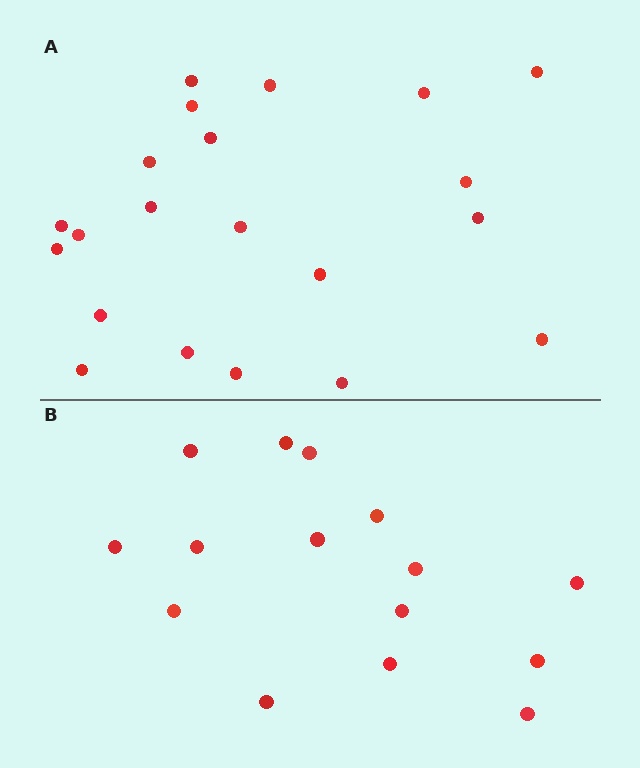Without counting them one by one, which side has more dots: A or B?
Region A (the top region) has more dots.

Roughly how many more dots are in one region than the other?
Region A has about 6 more dots than region B.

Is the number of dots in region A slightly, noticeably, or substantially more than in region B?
Region A has noticeably more, but not dramatically so. The ratio is roughly 1.4 to 1.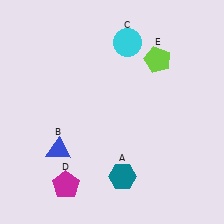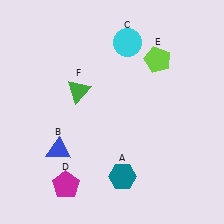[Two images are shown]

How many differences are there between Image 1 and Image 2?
There is 1 difference between the two images.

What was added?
A green triangle (F) was added in Image 2.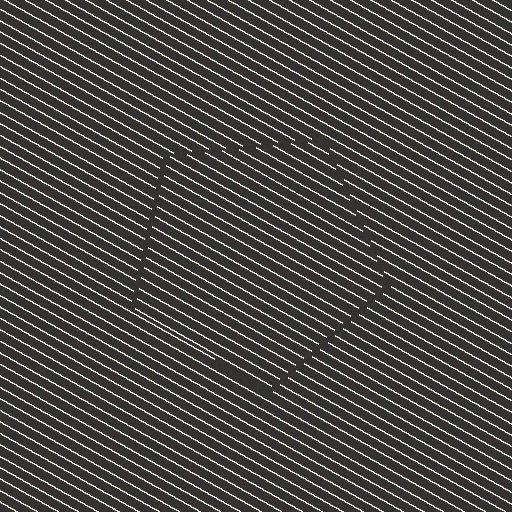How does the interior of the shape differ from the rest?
The interior of the shape contains the same grating, shifted by half a period — the contour is defined by the phase discontinuity where line-ends from the inner and outer gratings abut.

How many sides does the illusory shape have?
5 sides — the line-ends trace a pentagon.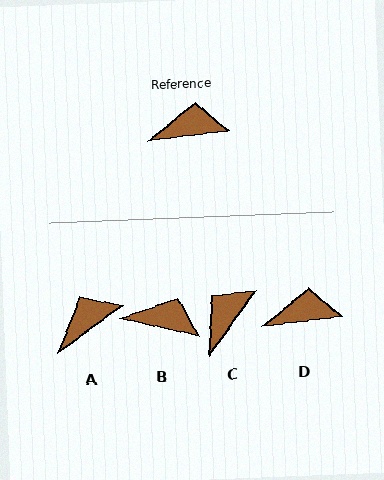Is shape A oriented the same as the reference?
No, it is off by about 30 degrees.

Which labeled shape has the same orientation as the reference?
D.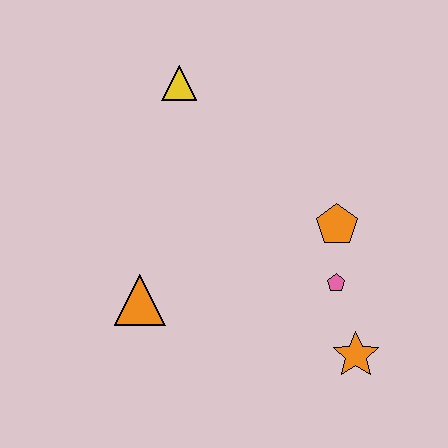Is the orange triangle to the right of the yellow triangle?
No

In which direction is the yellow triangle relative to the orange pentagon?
The yellow triangle is to the left of the orange pentagon.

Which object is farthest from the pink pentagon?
The yellow triangle is farthest from the pink pentagon.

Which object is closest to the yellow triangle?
The orange pentagon is closest to the yellow triangle.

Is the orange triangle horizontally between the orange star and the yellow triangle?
No